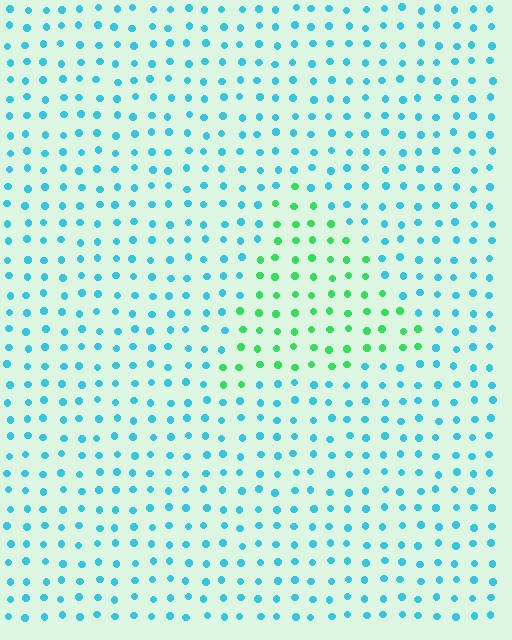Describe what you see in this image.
The image is filled with small cyan elements in a uniform arrangement. A triangle-shaped region is visible where the elements are tinted to a slightly different hue, forming a subtle color boundary.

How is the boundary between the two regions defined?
The boundary is defined purely by a slight shift in hue (about 55 degrees). Spacing, size, and orientation are identical on both sides.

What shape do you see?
I see a triangle.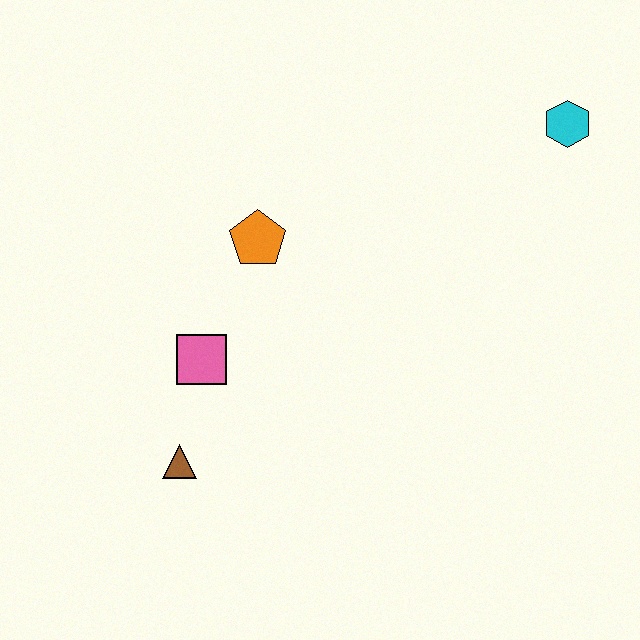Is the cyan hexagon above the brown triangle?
Yes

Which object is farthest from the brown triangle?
The cyan hexagon is farthest from the brown triangle.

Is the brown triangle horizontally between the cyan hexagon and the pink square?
No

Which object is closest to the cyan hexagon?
The orange pentagon is closest to the cyan hexagon.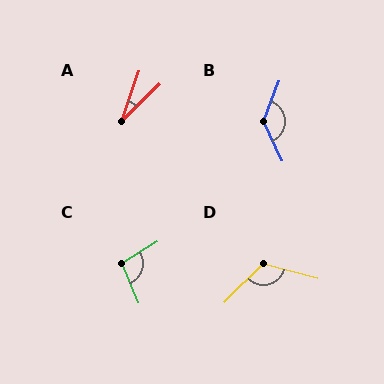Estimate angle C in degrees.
Approximately 100 degrees.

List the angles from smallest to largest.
A (27°), C (100°), D (120°), B (134°).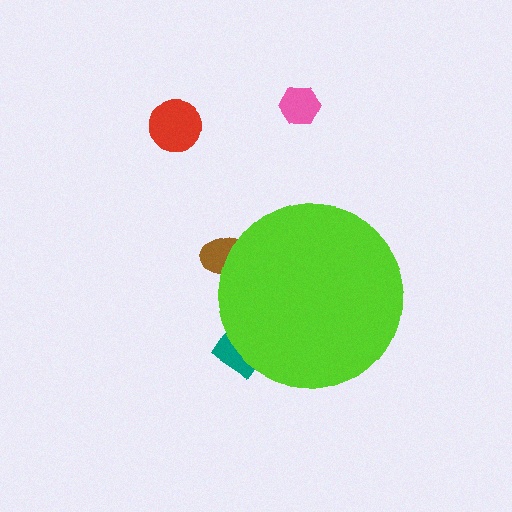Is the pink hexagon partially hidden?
No, the pink hexagon is fully visible.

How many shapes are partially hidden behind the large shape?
2 shapes are partially hidden.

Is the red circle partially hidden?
No, the red circle is fully visible.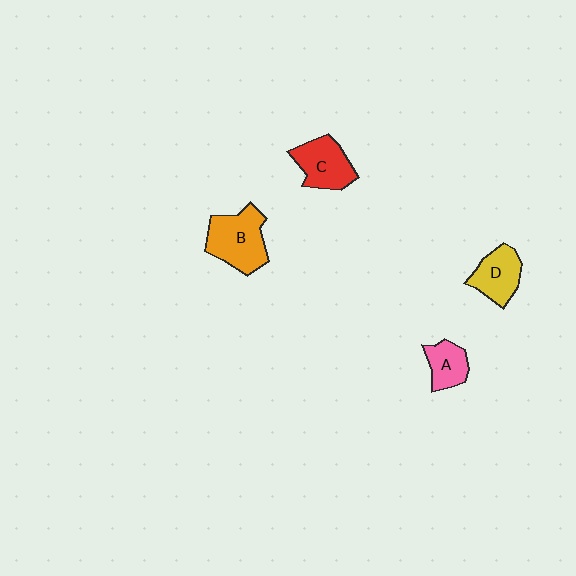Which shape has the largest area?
Shape B (orange).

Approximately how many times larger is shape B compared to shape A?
Approximately 1.8 times.